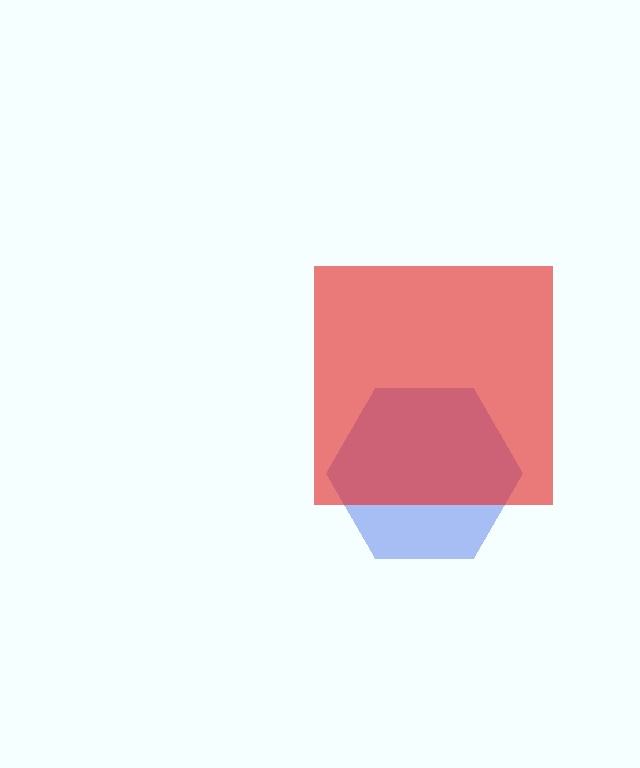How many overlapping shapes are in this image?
There are 2 overlapping shapes in the image.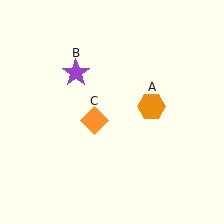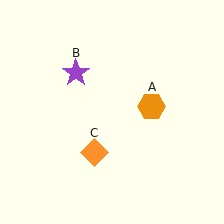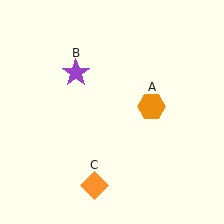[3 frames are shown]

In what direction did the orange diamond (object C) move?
The orange diamond (object C) moved down.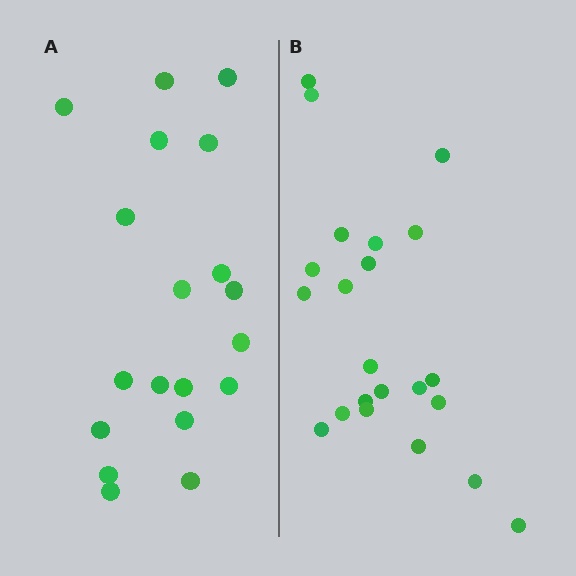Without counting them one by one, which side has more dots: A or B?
Region B (the right region) has more dots.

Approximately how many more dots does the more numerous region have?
Region B has just a few more — roughly 2 or 3 more dots than region A.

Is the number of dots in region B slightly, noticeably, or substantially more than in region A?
Region B has only slightly more — the two regions are fairly close. The ratio is roughly 1.2 to 1.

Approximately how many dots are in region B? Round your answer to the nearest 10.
About 20 dots. (The exact count is 22, which rounds to 20.)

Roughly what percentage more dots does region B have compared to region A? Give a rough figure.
About 15% more.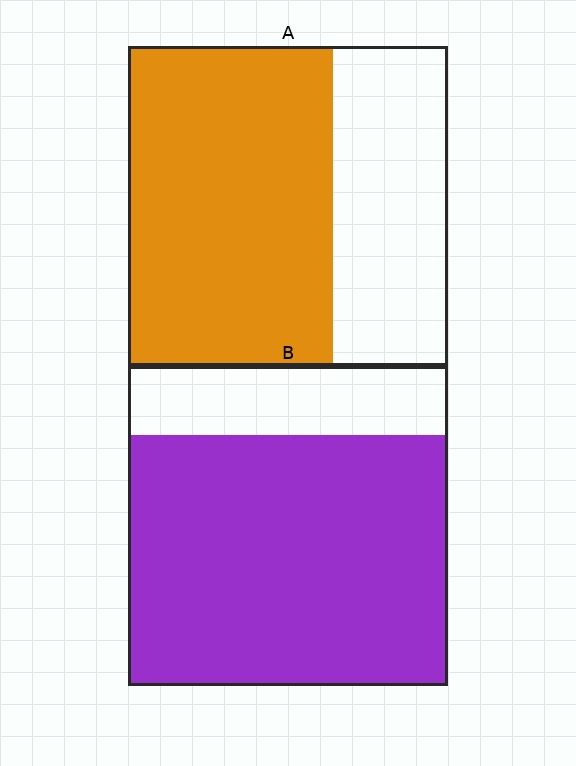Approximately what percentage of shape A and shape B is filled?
A is approximately 65% and B is approximately 80%.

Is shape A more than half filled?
Yes.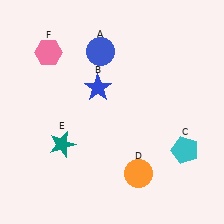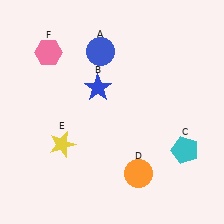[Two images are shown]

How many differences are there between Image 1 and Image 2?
There is 1 difference between the two images.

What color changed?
The star (E) changed from teal in Image 1 to yellow in Image 2.